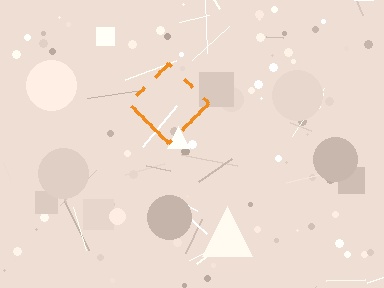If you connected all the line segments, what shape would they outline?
They would outline a diamond.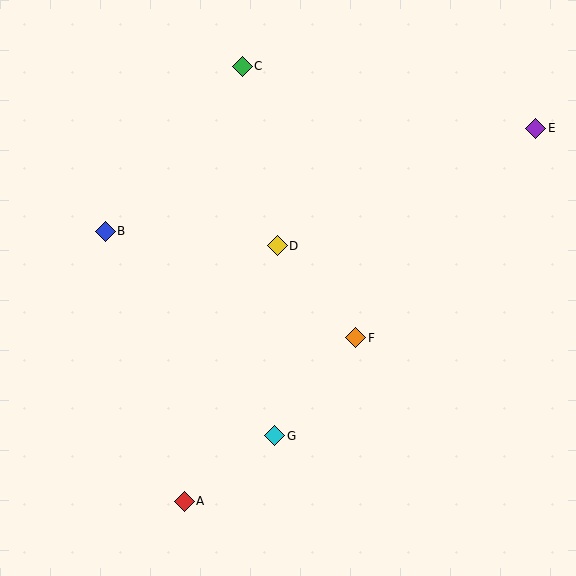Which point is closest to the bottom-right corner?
Point F is closest to the bottom-right corner.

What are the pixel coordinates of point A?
Point A is at (184, 501).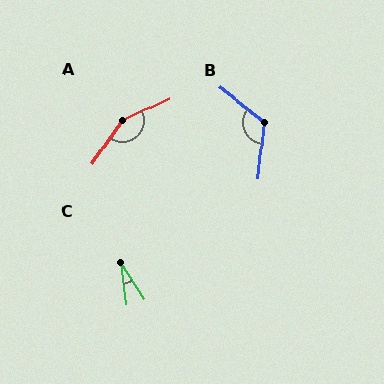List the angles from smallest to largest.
C (24°), B (122°), A (149°).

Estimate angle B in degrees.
Approximately 122 degrees.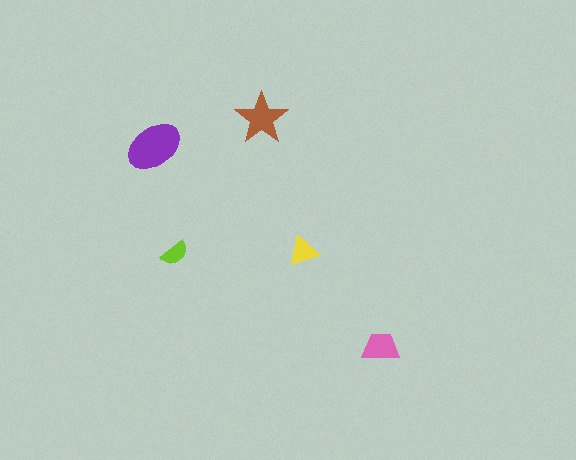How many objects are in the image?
There are 5 objects in the image.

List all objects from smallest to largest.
The lime semicircle, the yellow triangle, the pink trapezoid, the brown star, the purple ellipse.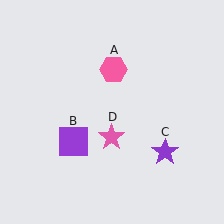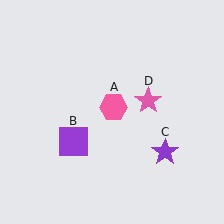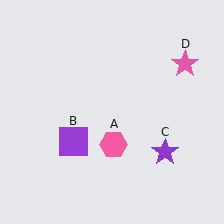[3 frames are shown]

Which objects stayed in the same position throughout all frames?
Purple square (object B) and purple star (object C) remained stationary.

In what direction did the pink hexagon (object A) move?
The pink hexagon (object A) moved down.